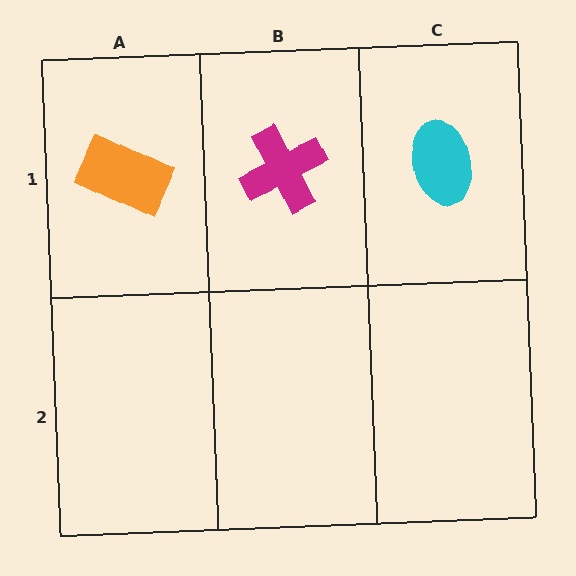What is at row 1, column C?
A cyan ellipse.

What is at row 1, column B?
A magenta cross.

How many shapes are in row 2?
0 shapes.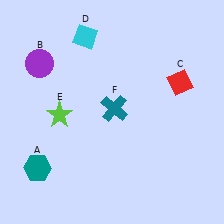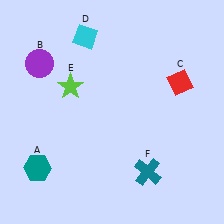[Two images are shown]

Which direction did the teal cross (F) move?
The teal cross (F) moved down.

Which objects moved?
The objects that moved are: the lime star (E), the teal cross (F).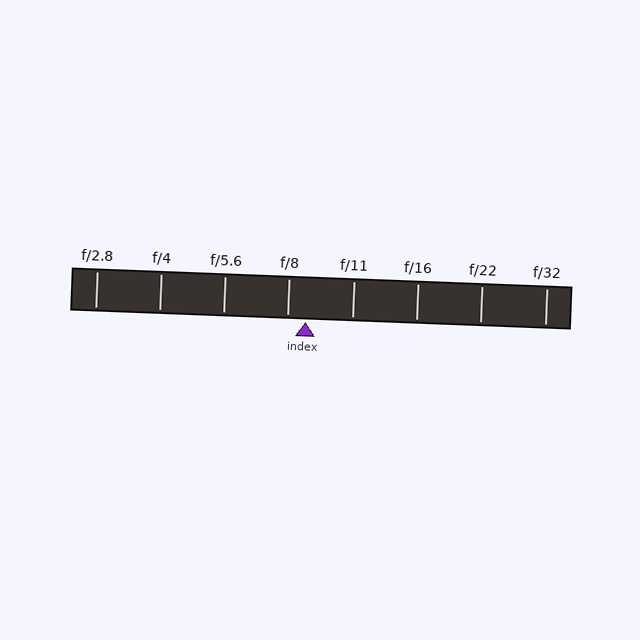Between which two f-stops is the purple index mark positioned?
The index mark is between f/8 and f/11.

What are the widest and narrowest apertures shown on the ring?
The widest aperture shown is f/2.8 and the narrowest is f/32.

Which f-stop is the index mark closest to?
The index mark is closest to f/8.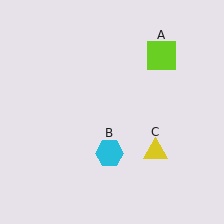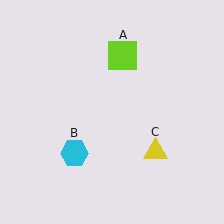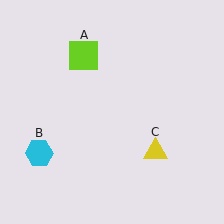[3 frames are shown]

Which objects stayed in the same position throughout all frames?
Yellow triangle (object C) remained stationary.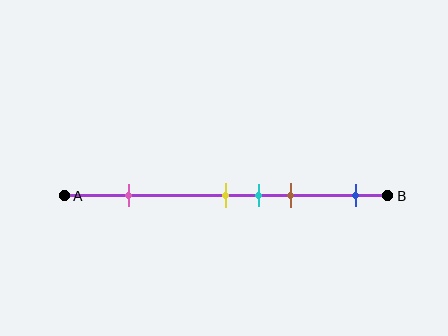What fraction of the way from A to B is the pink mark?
The pink mark is approximately 20% (0.2) of the way from A to B.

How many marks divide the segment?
There are 5 marks dividing the segment.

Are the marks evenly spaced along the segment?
No, the marks are not evenly spaced.